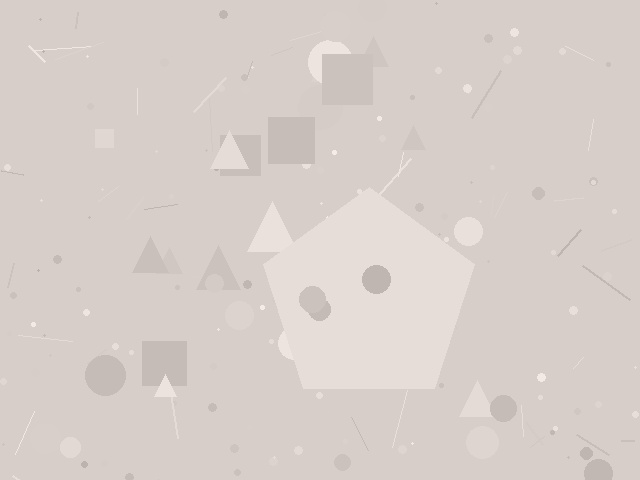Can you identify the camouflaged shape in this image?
The camouflaged shape is a pentagon.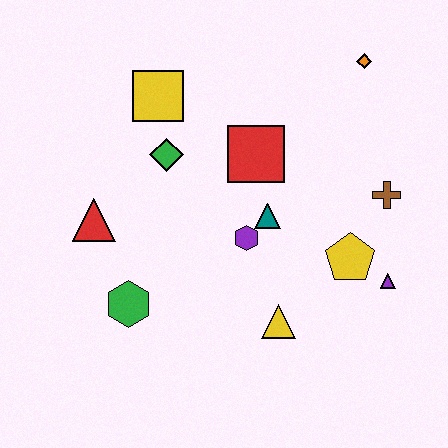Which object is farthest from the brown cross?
The red triangle is farthest from the brown cross.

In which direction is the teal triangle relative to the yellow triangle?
The teal triangle is above the yellow triangle.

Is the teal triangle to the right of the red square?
Yes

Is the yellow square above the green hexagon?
Yes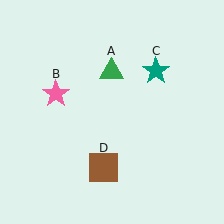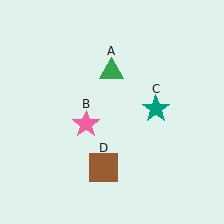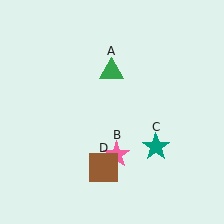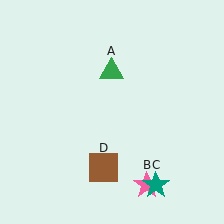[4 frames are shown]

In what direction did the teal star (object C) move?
The teal star (object C) moved down.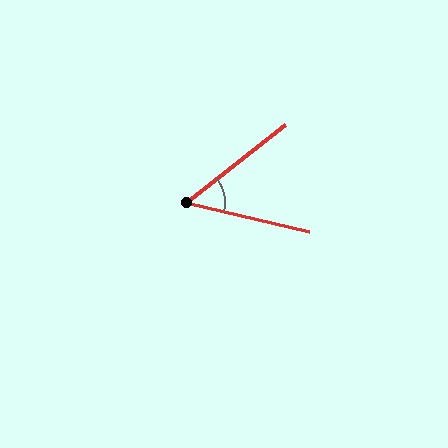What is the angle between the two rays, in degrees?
Approximately 51 degrees.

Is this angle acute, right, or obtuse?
It is acute.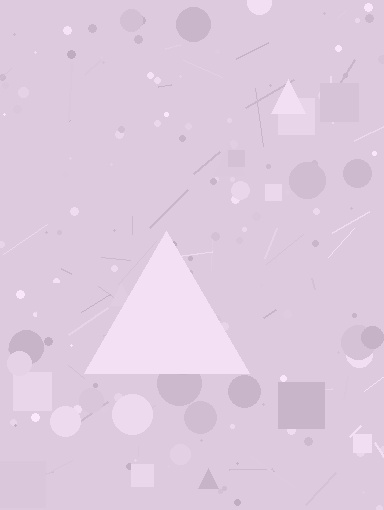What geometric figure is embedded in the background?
A triangle is embedded in the background.